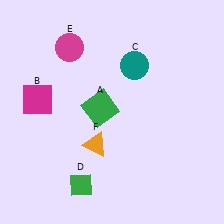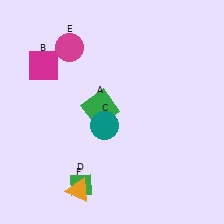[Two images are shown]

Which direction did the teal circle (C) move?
The teal circle (C) moved down.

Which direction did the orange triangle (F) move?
The orange triangle (F) moved down.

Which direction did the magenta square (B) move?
The magenta square (B) moved up.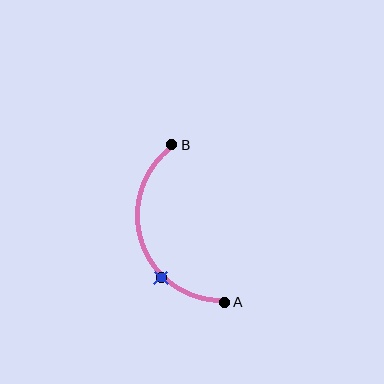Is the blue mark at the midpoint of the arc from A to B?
No. The blue mark lies on the arc but is closer to endpoint A. The arc midpoint would be at the point on the curve equidistant along the arc from both A and B.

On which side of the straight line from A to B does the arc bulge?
The arc bulges to the left of the straight line connecting A and B.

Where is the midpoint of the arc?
The arc midpoint is the point on the curve farthest from the straight line joining A and B. It sits to the left of that line.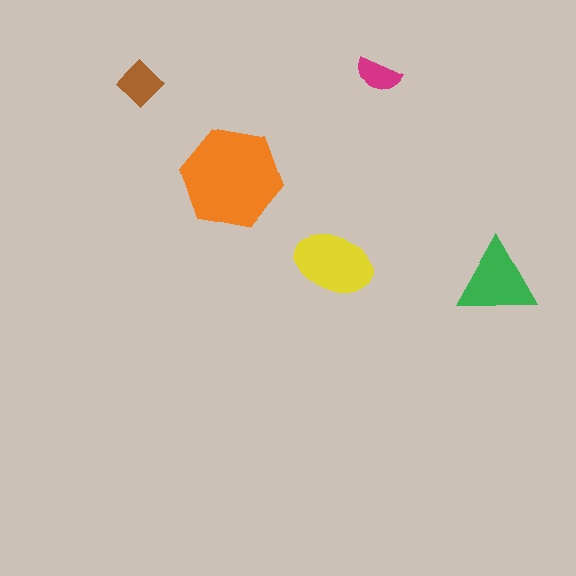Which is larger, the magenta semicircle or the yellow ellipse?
The yellow ellipse.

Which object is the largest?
The orange hexagon.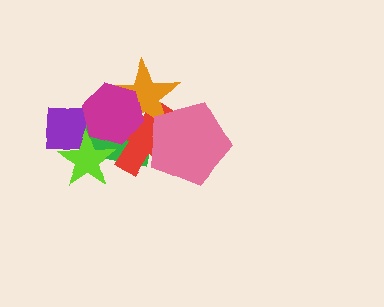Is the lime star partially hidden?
Yes, it is partially covered by another shape.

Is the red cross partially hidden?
Yes, it is partially covered by another shape.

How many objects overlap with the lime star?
4 objects overlap with the lime star.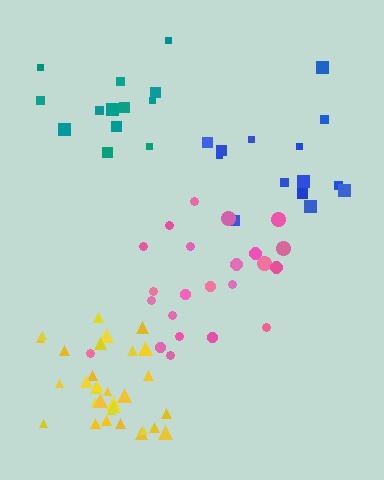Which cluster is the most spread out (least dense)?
Teal.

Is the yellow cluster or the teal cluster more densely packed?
Yellow.